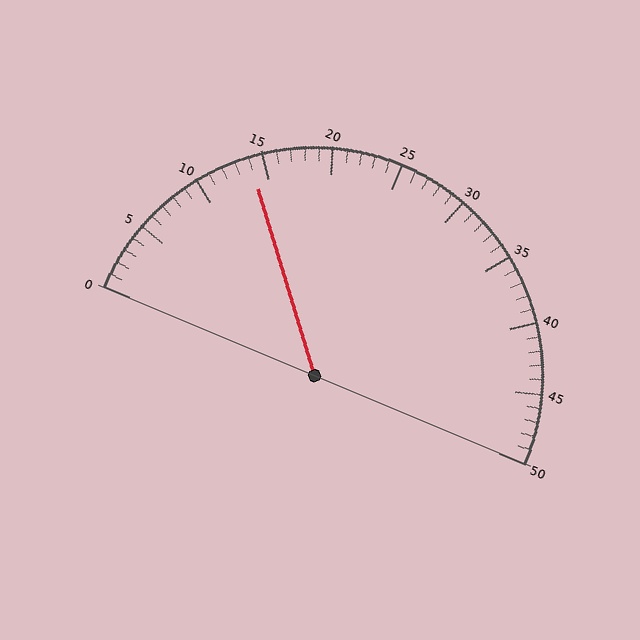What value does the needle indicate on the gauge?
The needle indicates approximately 14.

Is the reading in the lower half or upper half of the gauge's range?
The reading is in the lower half of the range (0 to 50).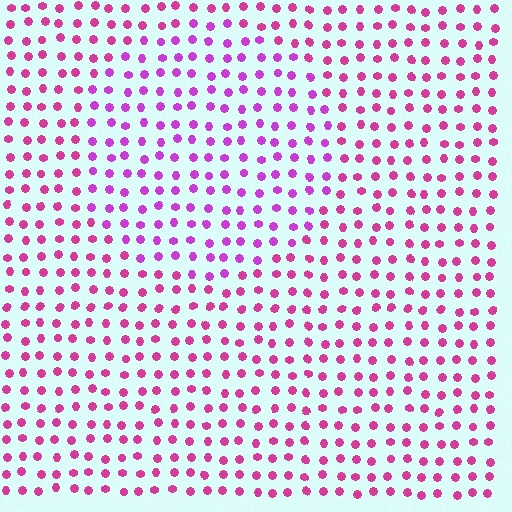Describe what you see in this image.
The image is filled with small magenta elements in a uniform arrangement. A circle-shaped region is visible where the elements are tinted to a slightly different hue, forming a subtle color boundary.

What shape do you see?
I see a circle.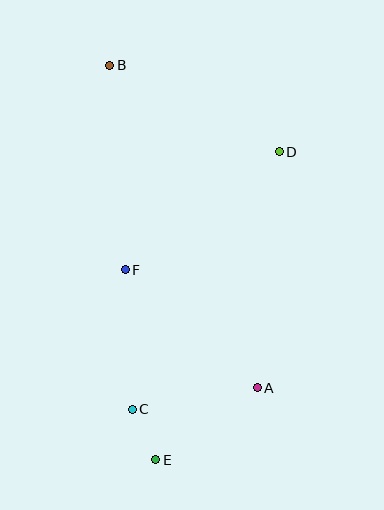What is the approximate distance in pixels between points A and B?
The distance between A and B is approximately 355 pixels.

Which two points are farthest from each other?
Points B and E are farthest from each other.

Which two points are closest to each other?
Points C and E are closest to each other.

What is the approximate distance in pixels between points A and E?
The distance between A and E is approximately 124 pixels.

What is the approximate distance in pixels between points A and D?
The distance between A and D is approximately 237 pixels.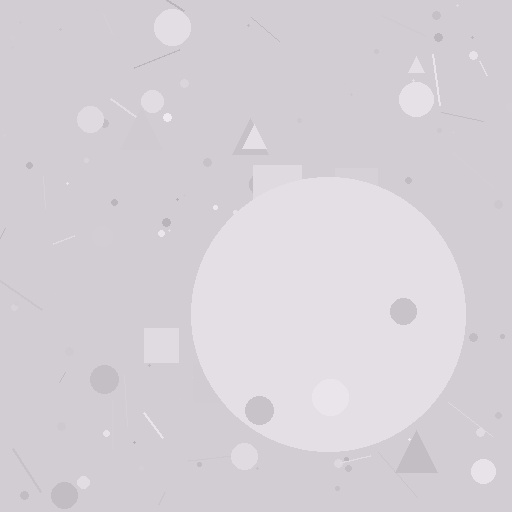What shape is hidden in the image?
A circle is hidden in the image.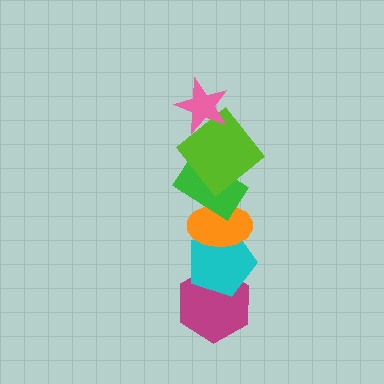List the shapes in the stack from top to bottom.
From top to bottom: the pink star, the lime diamond, the green rectangle, the orange ellipse, the cyan pentagon, the magenta hexagon.